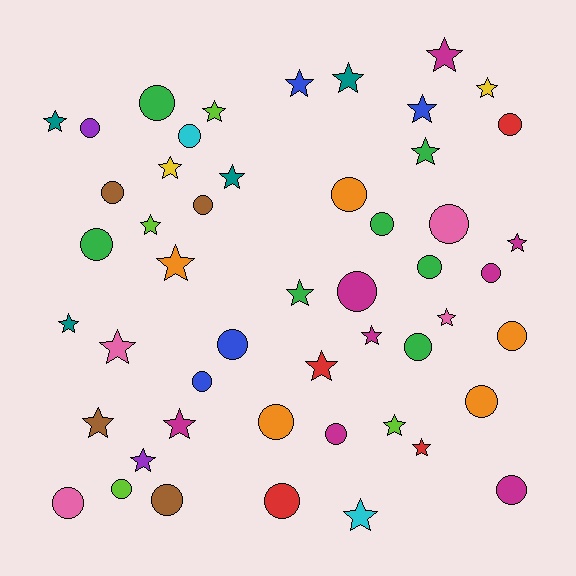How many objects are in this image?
There are 50 objects.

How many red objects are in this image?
There are 4 red objects.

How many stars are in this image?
There are 25 stars.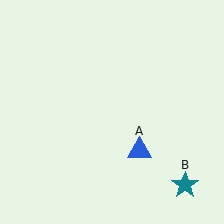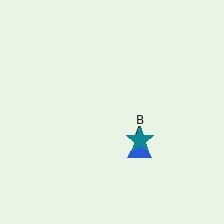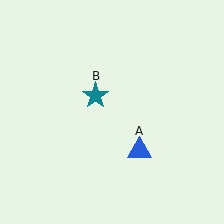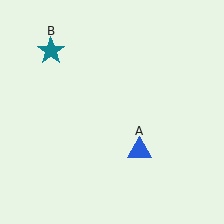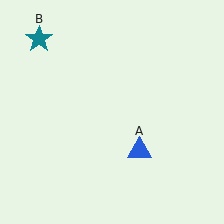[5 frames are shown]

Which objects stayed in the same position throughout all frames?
Blue triangle (object A) remained stationary.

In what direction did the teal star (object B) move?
The teal star (object B) moved up and to the left.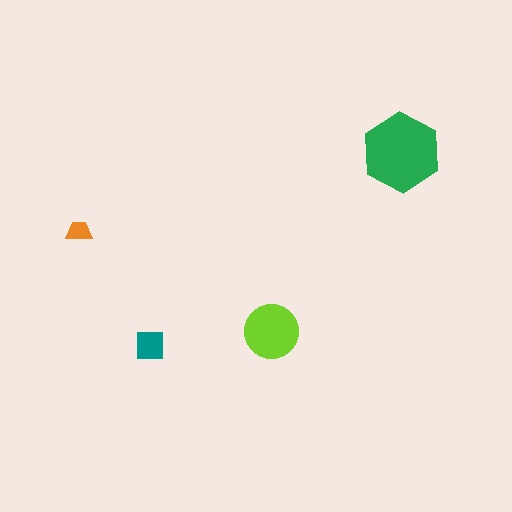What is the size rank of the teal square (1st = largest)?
3rd.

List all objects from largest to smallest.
The green hexagon, the lime circle, the teal square, the orange trapezoid.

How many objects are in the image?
There are 4 objects in the image.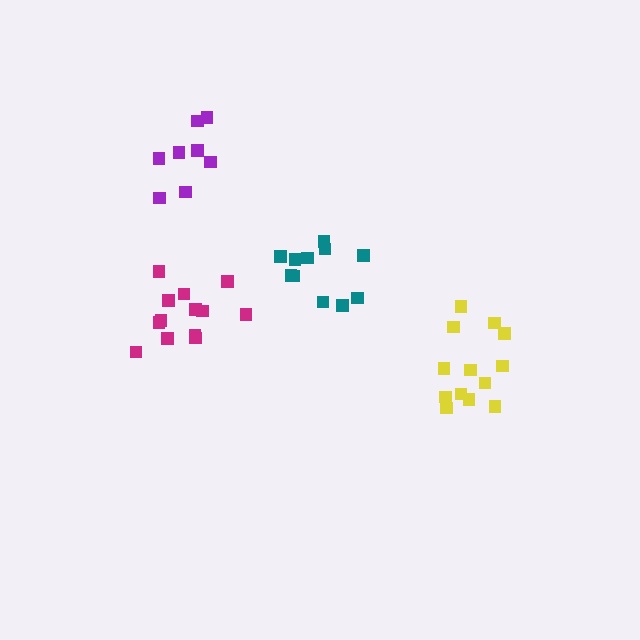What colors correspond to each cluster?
The clusters are colored: teal, magenta, purple, yellow.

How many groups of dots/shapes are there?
There are 4 groups.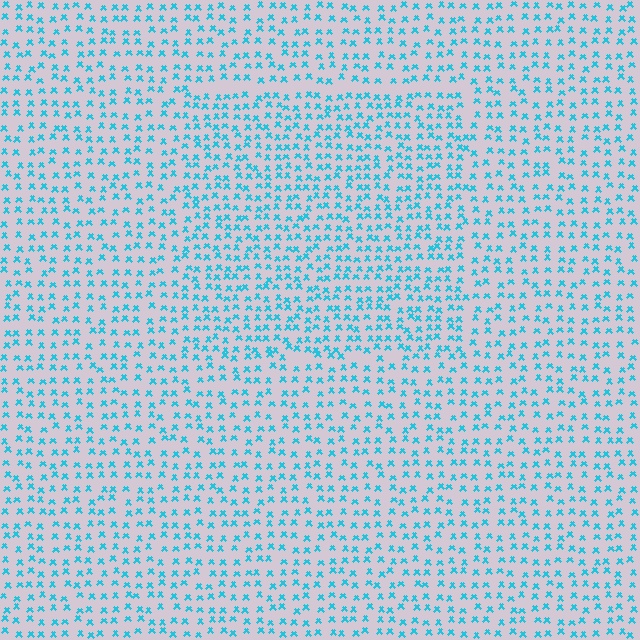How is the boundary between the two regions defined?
The boundary is defined by a change in element density (approximately 1.4x ratio). All elements are the same color, size, and shape.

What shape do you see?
I see a rectangle.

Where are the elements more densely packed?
The elements are more densely packed inside the rectangle boundary.